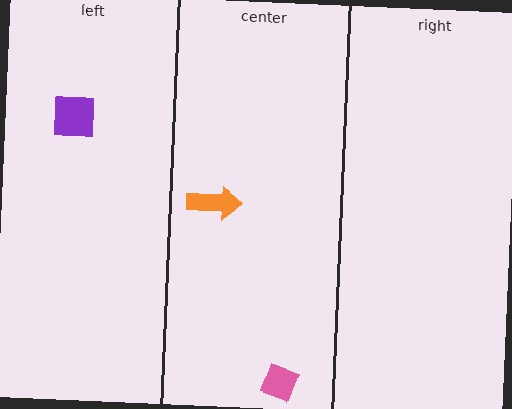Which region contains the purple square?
The left region.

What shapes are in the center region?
The pink diamond, the orange arrow.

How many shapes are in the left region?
1.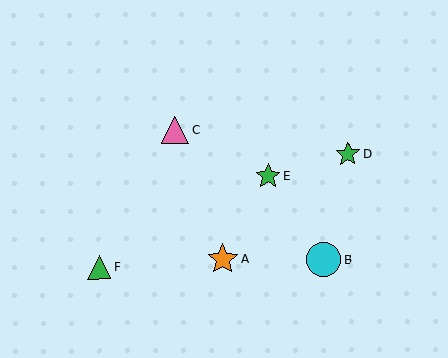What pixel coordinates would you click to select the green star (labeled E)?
Click at (268, 176) to select the green star E.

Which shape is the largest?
The cyan circle (labeled B) is the largest.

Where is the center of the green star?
The center of the green star is at (268, 176).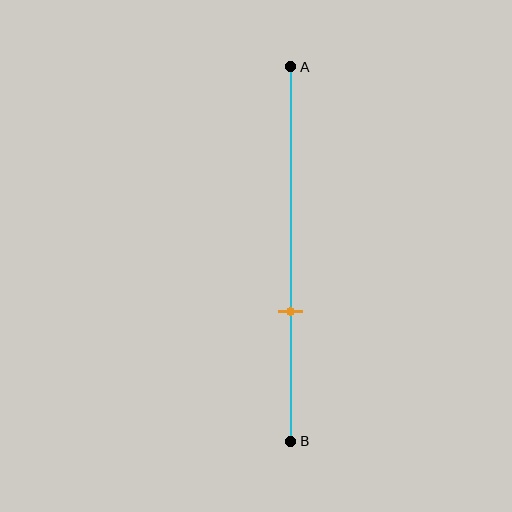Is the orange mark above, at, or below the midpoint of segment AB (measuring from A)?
The orange mark is below the midpoint of segment AB.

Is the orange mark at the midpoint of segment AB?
No, the mark is at about 65% from A, not at the 50% midpoint.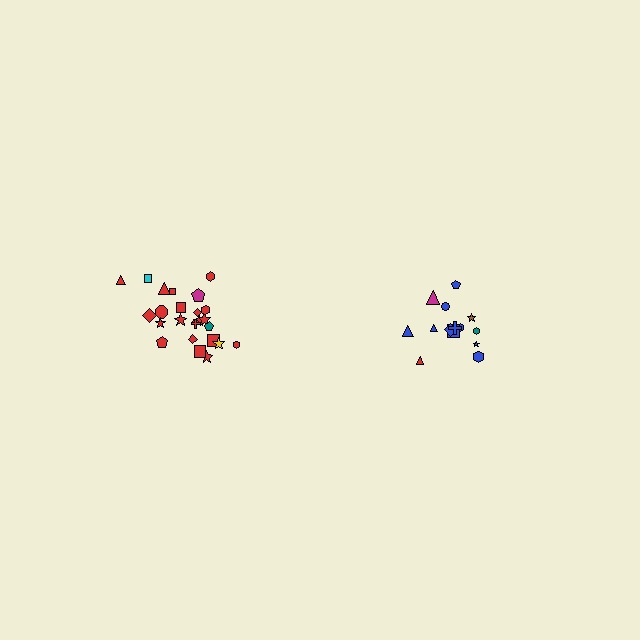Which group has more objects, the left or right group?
The left group.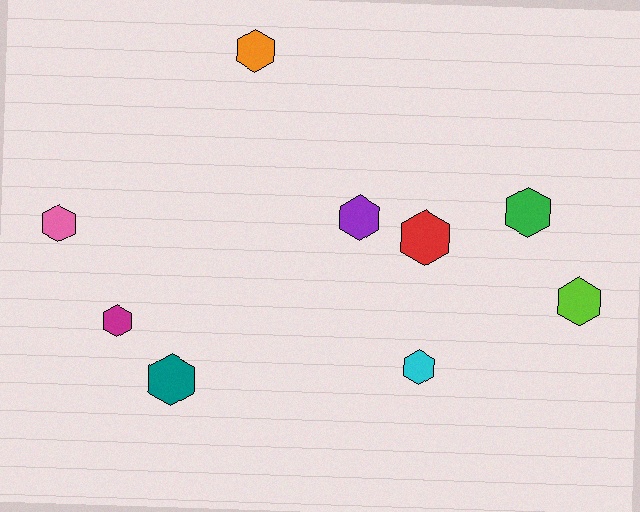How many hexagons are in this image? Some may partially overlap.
There are 9 hexagons.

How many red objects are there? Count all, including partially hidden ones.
There is 1 red object.